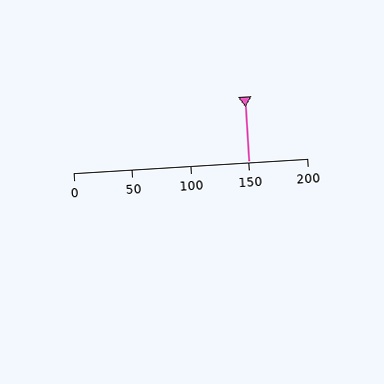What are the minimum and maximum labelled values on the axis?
The axis runs from 0 to 200.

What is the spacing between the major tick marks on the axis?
The major ticks are spaced 50 apart.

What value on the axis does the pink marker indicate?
The marker indicates approximately 150.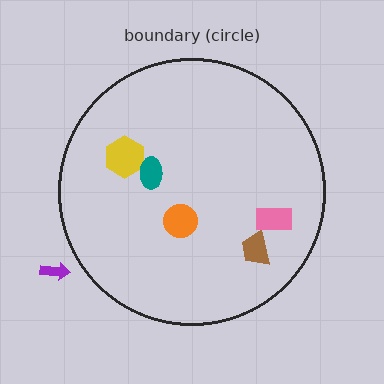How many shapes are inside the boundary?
5 inside, 1 outside.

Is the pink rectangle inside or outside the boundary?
Inside.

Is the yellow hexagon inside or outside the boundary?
Inside.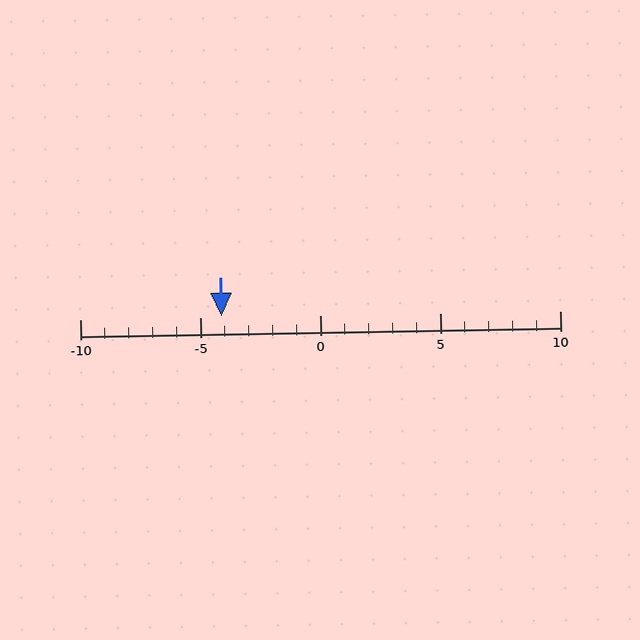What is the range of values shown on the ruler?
The ruler shows values from -10 to 10.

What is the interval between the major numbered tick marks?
The major tick marks are spaced 5 units apart.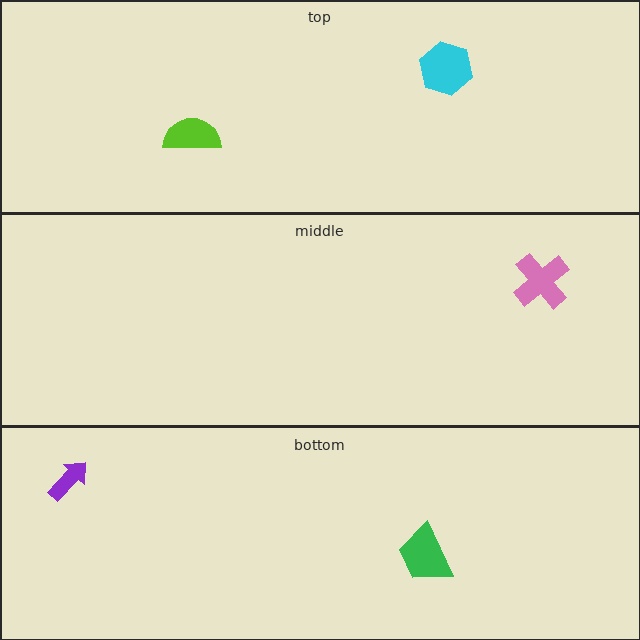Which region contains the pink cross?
The middle region.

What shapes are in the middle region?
The pink cross.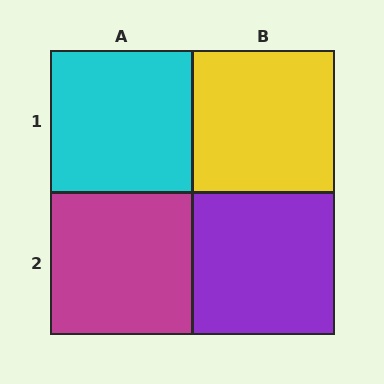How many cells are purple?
1 cell is purple.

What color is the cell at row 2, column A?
Magenta.